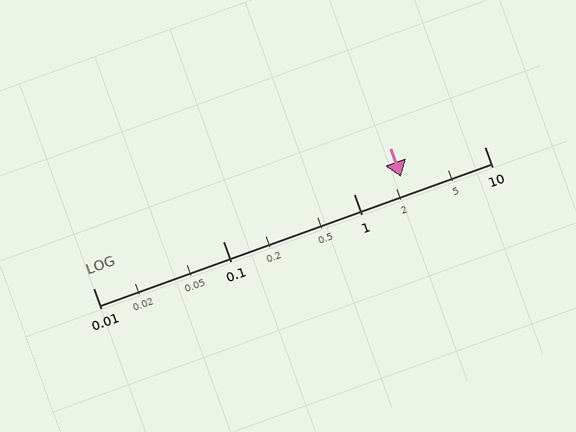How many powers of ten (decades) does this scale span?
The scale spans 3 decades, from 0.01 to 10.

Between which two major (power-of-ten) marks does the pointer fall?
The pointer is between 1 and 10.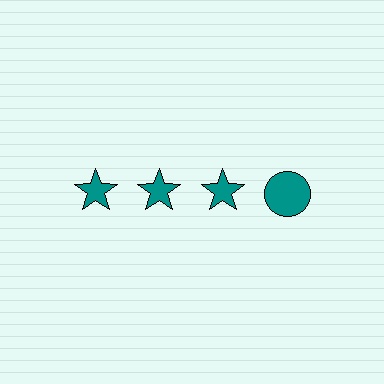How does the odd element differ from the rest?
It has a different shape: circle instead of star.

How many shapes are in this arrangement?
There are 4 shapes arranged in a grid pattern.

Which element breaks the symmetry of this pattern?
The teal circle in the top row, second from right column breaks the symmetry. All other shapes are teal stars.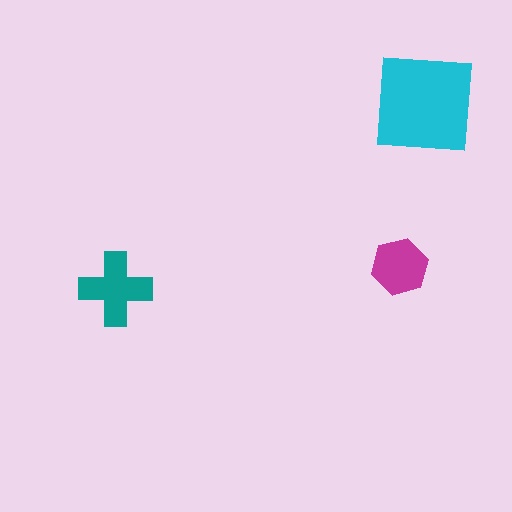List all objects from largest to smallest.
The cyan square, the teal cross, the magenta hexagon.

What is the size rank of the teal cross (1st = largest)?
2nd.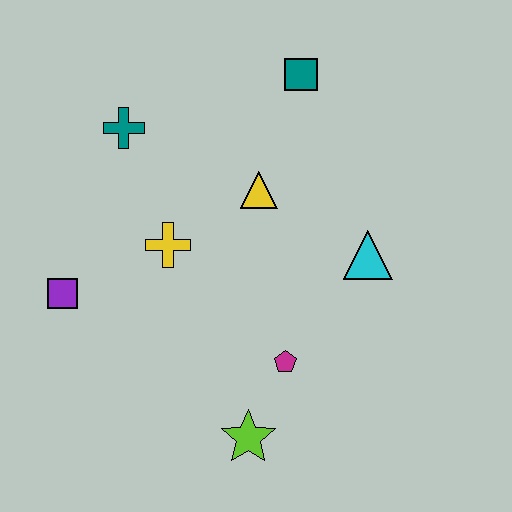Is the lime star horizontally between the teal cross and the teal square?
Yes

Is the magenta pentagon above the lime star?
Yes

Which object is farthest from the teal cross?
The lime star is farthest from the teal cross.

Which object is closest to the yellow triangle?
The yellow cross is closest to the yellow triangle.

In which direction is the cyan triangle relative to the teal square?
The cyan triangle is below the teal square.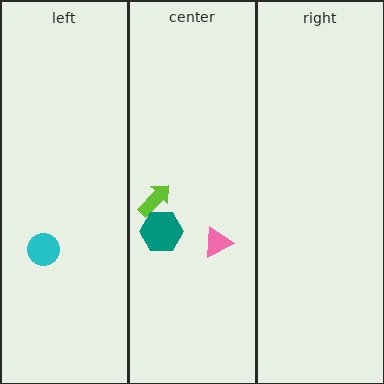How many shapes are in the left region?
1.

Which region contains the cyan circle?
The left region.